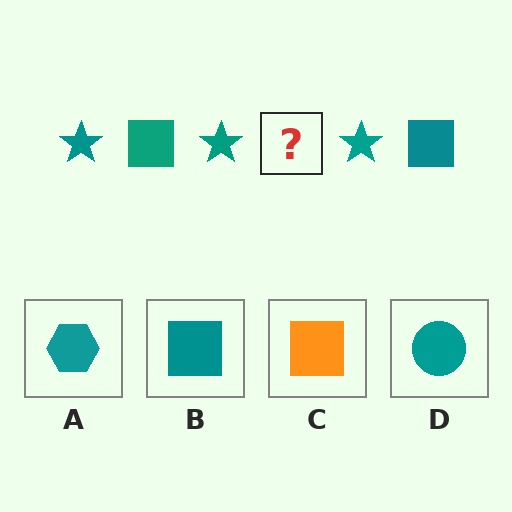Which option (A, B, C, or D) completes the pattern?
B.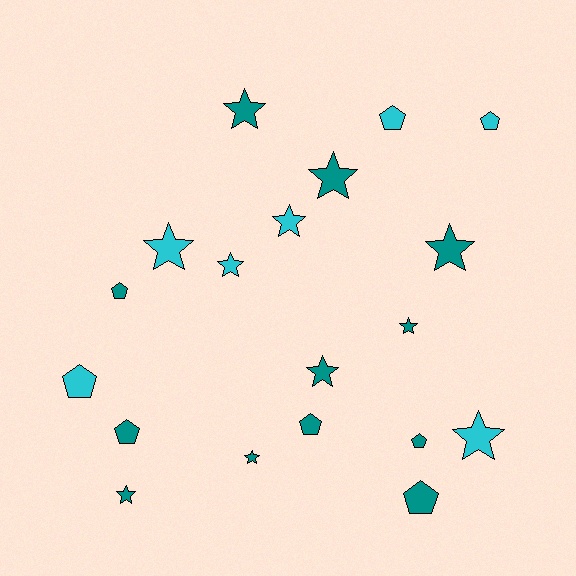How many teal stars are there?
There are 7 teal stars.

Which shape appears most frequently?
Star, with 11 objects.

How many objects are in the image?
There are 19 objects.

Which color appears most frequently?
Teal, with 12 objects.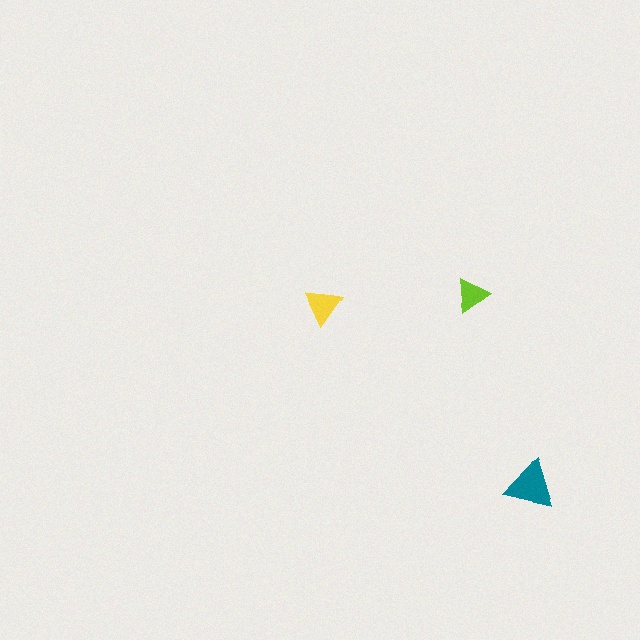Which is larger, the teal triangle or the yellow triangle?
The teal one.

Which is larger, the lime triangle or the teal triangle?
The teal one.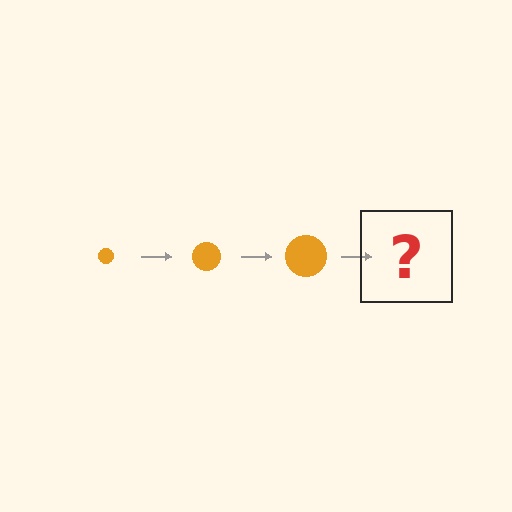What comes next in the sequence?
The next element should be an orange circle, larger than the previous one.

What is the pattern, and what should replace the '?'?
The pattern is that the circle gets progressively larger each step. The '?' should be an orange circle, larger than the previous one.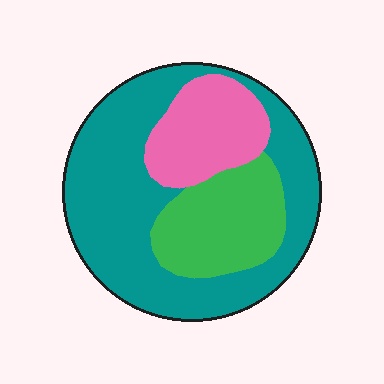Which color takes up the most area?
Teal, at roughly 60%.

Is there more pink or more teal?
Teal.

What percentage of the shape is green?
Green covers 23% of the shape.